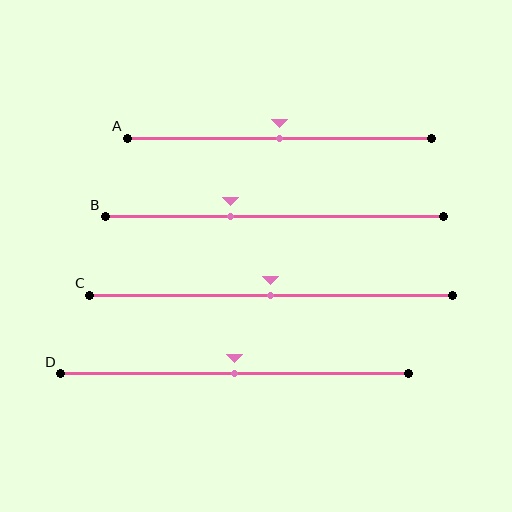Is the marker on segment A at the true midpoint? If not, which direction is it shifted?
Yes, the marker on segment A is at the true midpoint.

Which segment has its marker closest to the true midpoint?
Segment A has its marker closest to the true midpoint.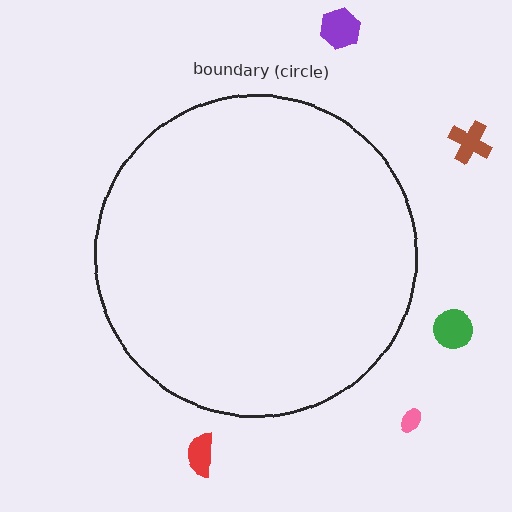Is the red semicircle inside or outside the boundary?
Outside.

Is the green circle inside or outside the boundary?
Outside.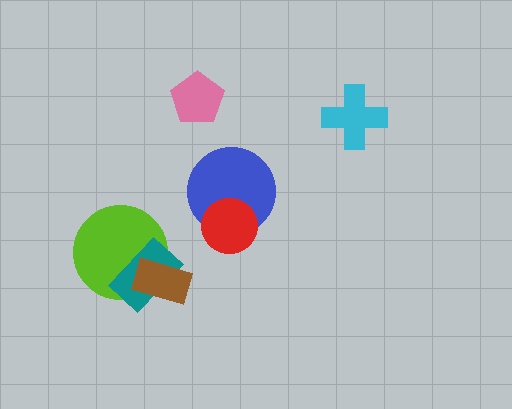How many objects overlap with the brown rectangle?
2 objects overlap with the brown rectangle.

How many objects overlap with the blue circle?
1 object overlaps with the blue circle.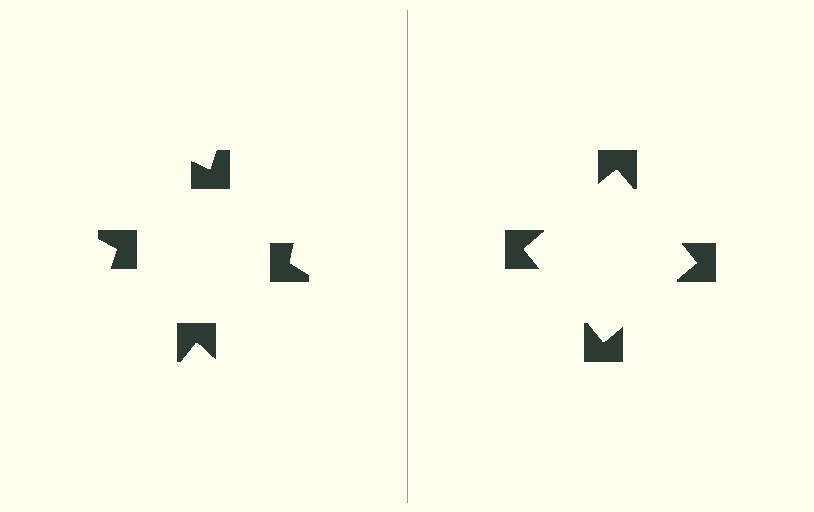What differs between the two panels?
The notched squares are positioned identically on both sides; only the wedge orientations differ. On the right they align to a square; on the left they are misaligned.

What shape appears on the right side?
An illusory square.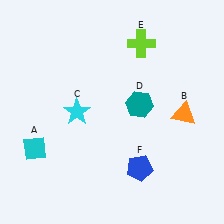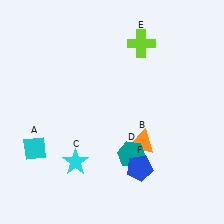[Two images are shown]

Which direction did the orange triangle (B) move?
The orange triangle (B) moved left.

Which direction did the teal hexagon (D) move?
The teal hexagon (D) moved down.